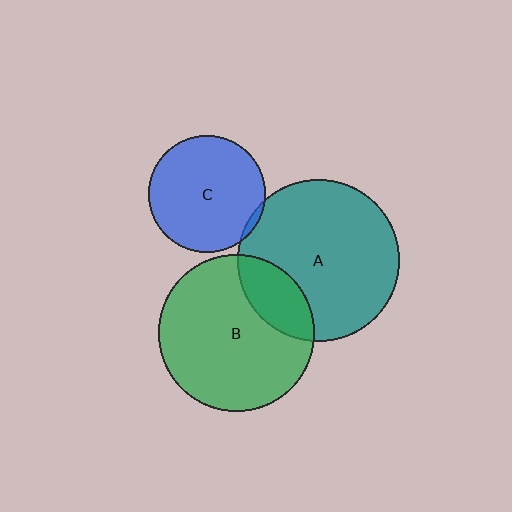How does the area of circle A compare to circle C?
Approximately 1.9 times.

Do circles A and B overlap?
Yes.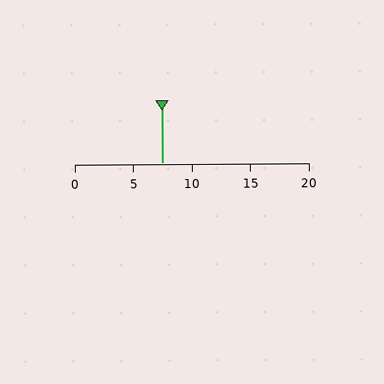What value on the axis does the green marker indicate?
The marker indicates approximately 7.5.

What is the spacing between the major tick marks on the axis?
The major ticks are spaced 5 apart.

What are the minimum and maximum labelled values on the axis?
The axis runs from 0 to 20.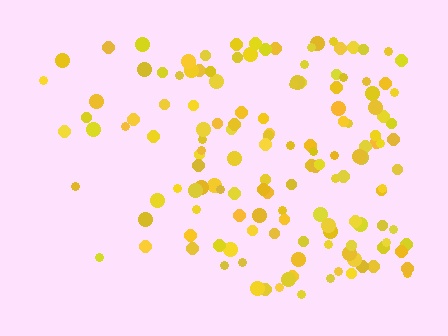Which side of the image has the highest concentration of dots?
The right.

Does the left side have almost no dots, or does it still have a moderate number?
Still a moderate number, just noticeably fewer than the right.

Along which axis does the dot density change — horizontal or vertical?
Horizontal.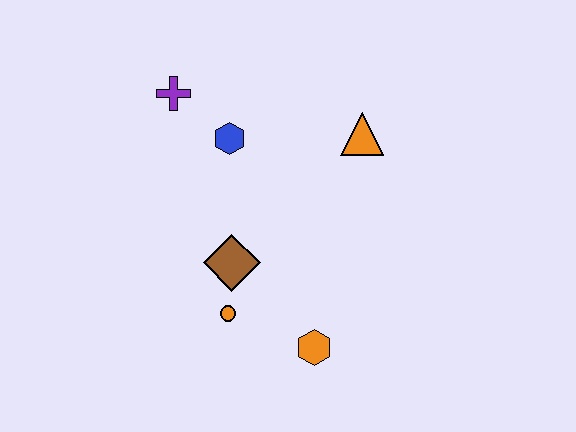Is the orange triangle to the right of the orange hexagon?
Yes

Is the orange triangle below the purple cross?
Yes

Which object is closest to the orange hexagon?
The orange circle is closest to the orange hexagon.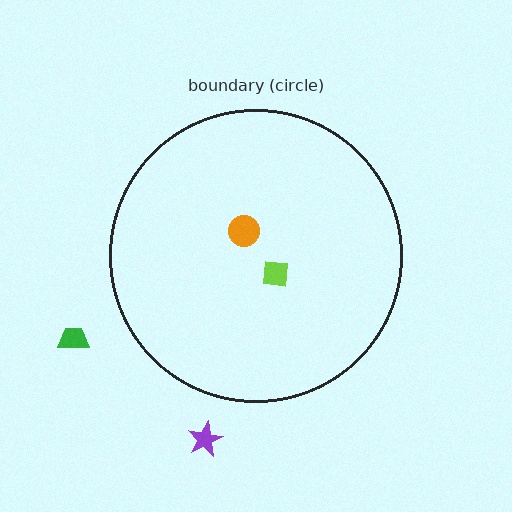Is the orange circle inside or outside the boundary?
Inside.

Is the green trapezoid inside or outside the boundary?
Outside.